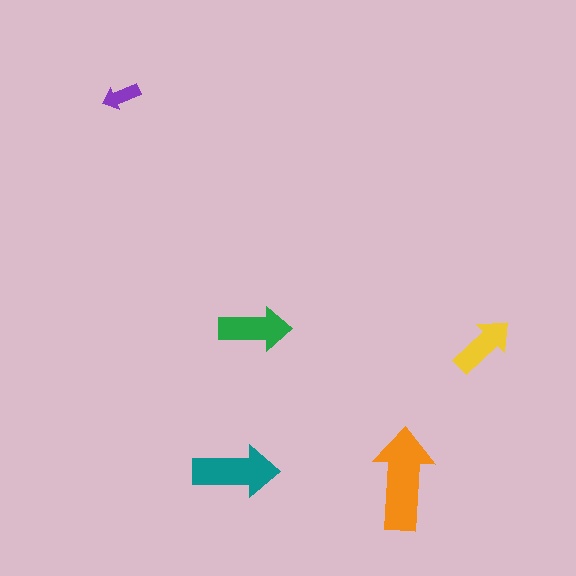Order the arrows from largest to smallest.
the orange one, the teal one, the green one, the yellow one, the purple one.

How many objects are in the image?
There are 5 objects in the image.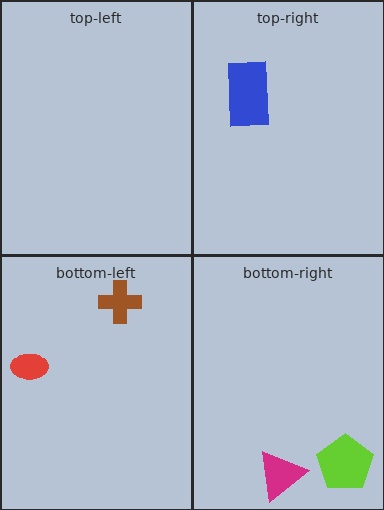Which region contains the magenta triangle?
The bottom-right region.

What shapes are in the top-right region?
The blue rectangle.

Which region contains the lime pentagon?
The bottom-right region.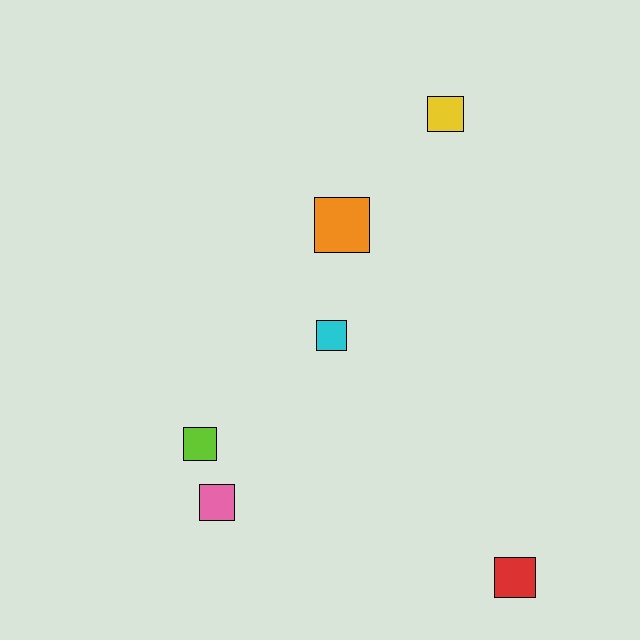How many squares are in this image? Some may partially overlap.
There are 6 squares.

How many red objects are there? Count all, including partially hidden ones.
There is 1 red object.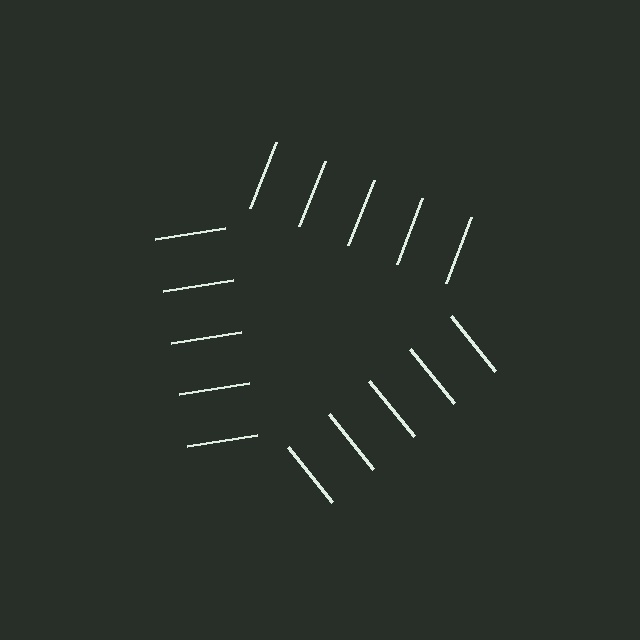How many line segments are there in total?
15 — 5 along each of the 3 edges.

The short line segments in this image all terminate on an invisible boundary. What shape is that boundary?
An illusory triangle — the line segments terminate on its edges but no continuous stroke is drawn.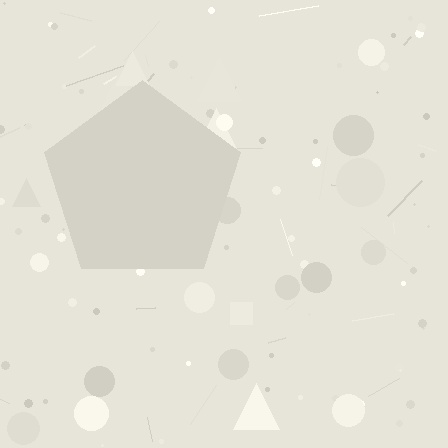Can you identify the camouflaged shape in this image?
The camouflaged shape is a pentagon.